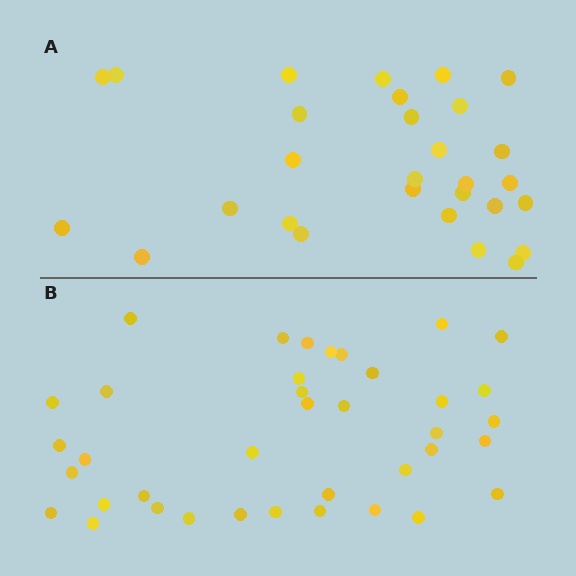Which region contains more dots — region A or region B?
Region B (the bottom region) has more dots.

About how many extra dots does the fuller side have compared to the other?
Region B has roughly 8 or so more dots than region A.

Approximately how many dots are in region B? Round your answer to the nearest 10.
About 40 dots. (The exact count is 38, which rounds to 40.)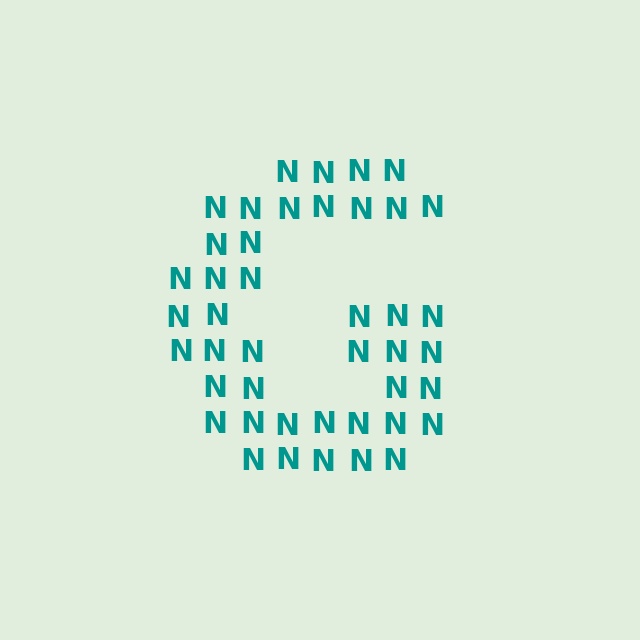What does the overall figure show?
The overall figure shows the letter G.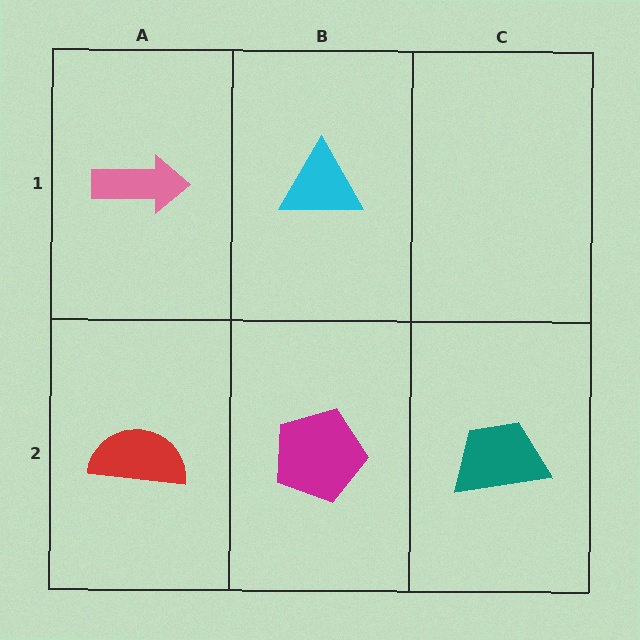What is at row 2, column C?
A teal trapezoid.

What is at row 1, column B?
A cyan triangle.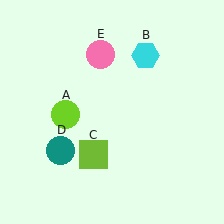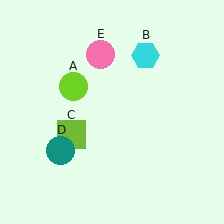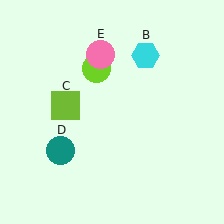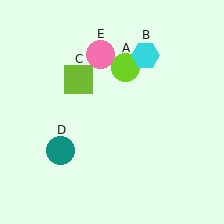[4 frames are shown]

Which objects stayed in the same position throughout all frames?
Cyan hexagon (object B) and teal circle (object D) and pink circle (object E) remained stationary.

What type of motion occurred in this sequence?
The lime circle (object A), lime square (object C) rotated clockwise around the center of the scene.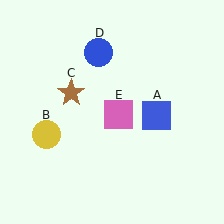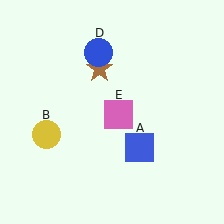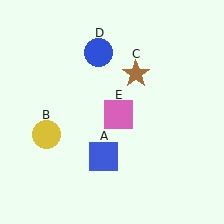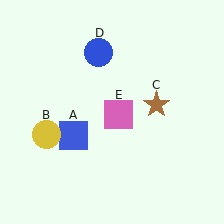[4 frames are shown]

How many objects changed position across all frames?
2 objects changed position: blue square (object A), brown star (object C).